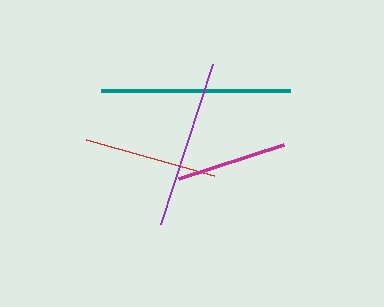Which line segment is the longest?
The teal line is the longest at approximately 189 pixels.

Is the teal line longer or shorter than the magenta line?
The teal line is longer than the magenta line.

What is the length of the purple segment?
The purple segment is approximately 168 pixels long.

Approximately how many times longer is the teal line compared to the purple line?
The teal line is approximately 1.1 times the length of the purple line.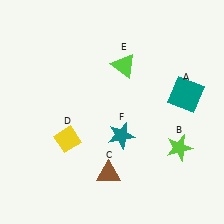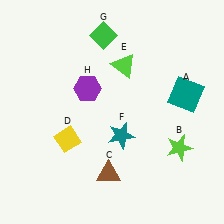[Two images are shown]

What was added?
A green diamond (G), a purple hexagon (H) were added in Image 2.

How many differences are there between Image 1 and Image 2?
There are 2 differences between the two images.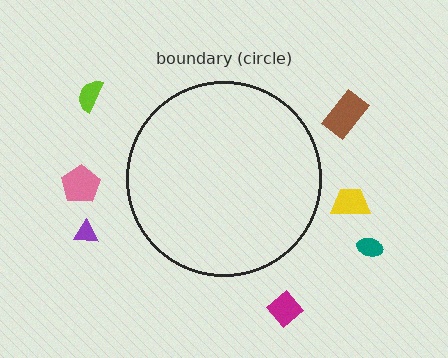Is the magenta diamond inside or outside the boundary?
Outside.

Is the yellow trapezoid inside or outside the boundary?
Outside.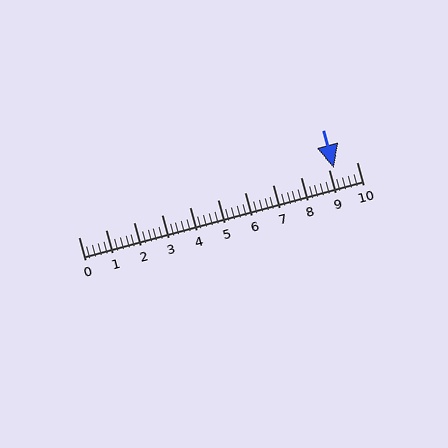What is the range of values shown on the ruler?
The ruler shows values from 0 to 10.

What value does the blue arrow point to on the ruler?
The blue arrow points to approximately 9.2.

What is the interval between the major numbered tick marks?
The major tick marks are spaced 1 units apart.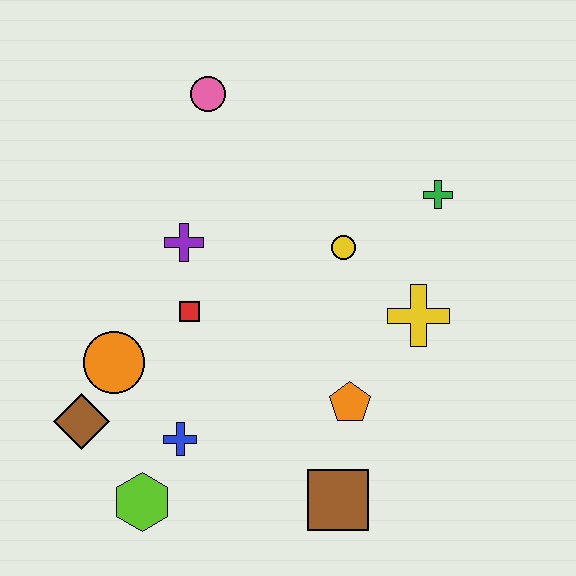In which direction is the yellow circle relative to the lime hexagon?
The yellow circle is above the lime hexagon.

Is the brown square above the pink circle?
No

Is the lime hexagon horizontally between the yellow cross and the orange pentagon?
No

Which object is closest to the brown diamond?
The orange circle is closest to the brown diamond.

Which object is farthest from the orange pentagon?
The pink circle is farthest from the orange pentagon.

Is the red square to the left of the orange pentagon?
Yes